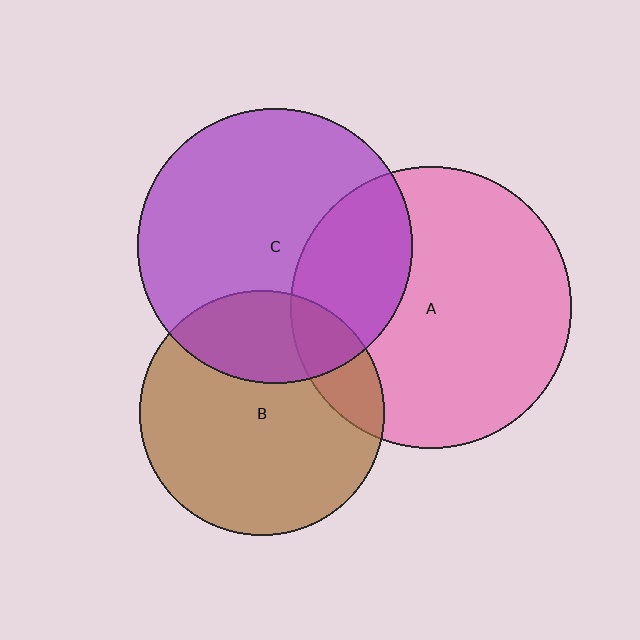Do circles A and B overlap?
Yes.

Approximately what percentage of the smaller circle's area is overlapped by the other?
Approximately 15%.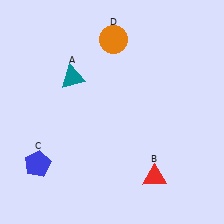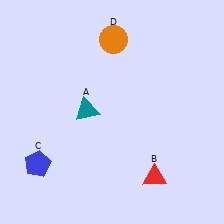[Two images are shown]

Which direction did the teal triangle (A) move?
The teal triangle (A) moved down.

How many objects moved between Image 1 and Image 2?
1 object moved between the two images.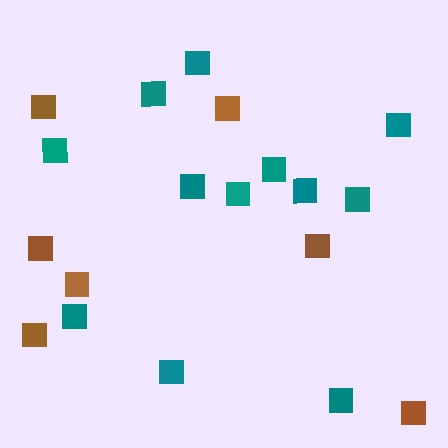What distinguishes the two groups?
There are 2 groups: one group of brown squares (7) and one group of teal squares (12).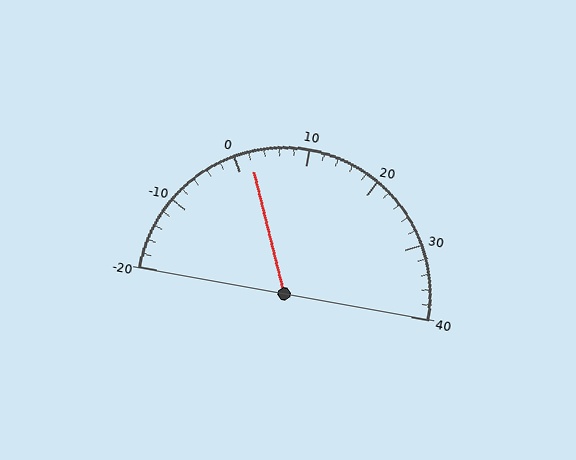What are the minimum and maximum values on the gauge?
The gauge ranges from -20 to 40.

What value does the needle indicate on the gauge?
The needle indicates approximately 2.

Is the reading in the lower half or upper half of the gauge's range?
The reading is in the lower half of the range (-20 to 40).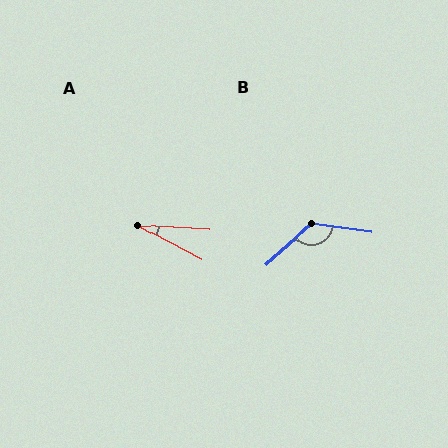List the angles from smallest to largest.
A (25°), B (130°).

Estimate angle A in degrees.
Approximately 25 degrees.